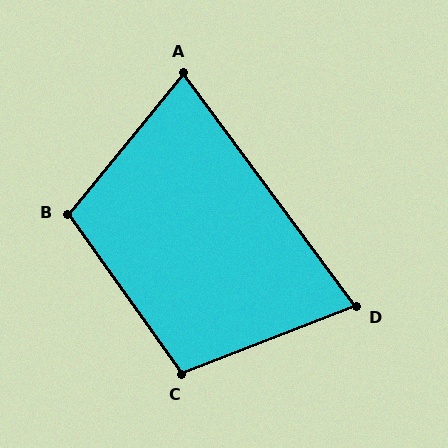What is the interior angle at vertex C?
Approximately 104 degrees (obtuse).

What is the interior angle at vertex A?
Approximately 76 degrees (acute).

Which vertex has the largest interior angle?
B, at approximately 105 degrees.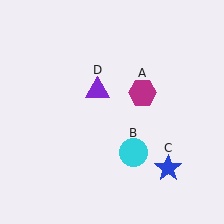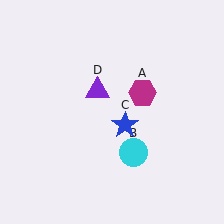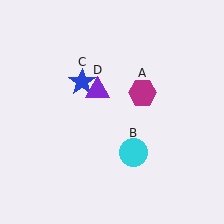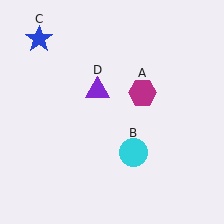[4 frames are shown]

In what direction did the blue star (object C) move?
The blue star (object C) moved up and to the left.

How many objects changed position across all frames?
1 object changed position: blue star (object C).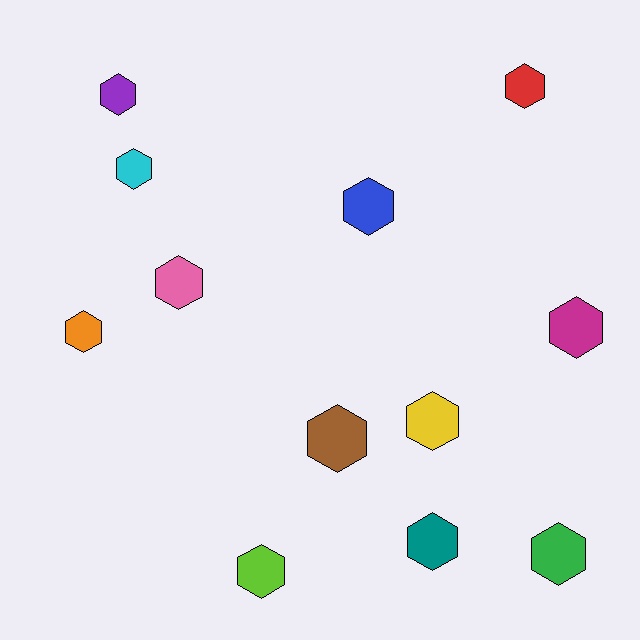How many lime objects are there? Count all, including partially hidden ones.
There is 1 lime object.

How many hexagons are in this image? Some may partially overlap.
There are 12 hexagons.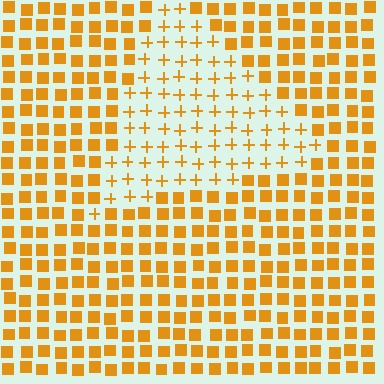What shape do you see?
I see a triangle.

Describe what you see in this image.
The image is filled with small orange elements arranged in a uniform grid. A triangle-shaped region contains plus signs, while the surrounding area contains squares. The boundary is defined purely by the change in element shape.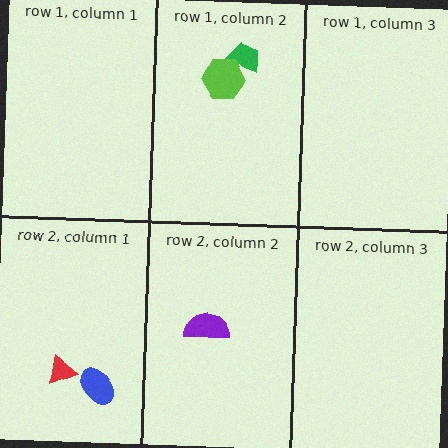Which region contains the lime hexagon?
The row 1, column 2 region.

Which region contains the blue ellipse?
The row 2, column 1 region.